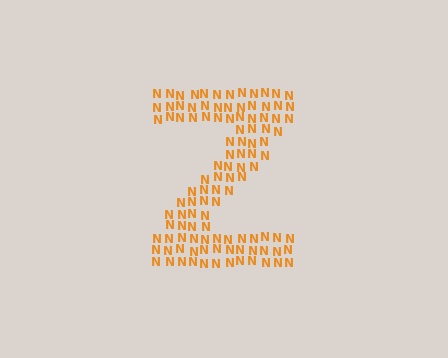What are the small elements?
The small elements are letter N's.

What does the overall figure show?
The overall figure shows the letter Z.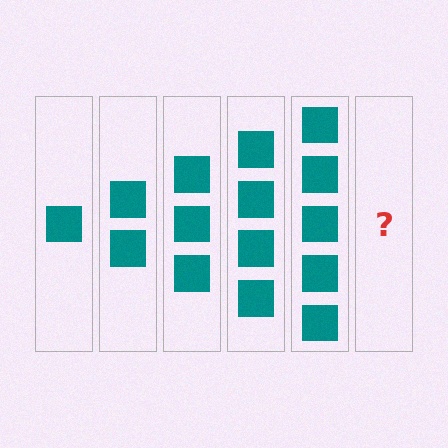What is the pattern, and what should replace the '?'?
The pattern is that each step adds one more square. The '?' should be 6 squares.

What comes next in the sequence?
The next element should be 6 squares.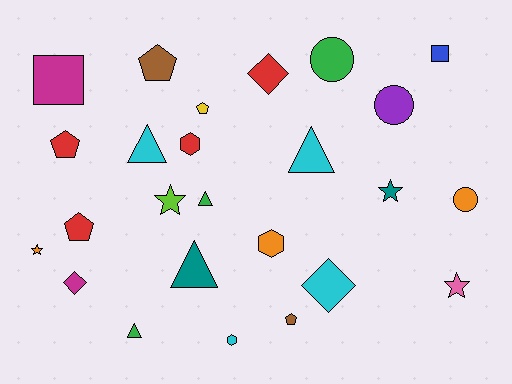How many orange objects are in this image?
There are 3 orange objects.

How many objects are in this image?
There are 25 objects.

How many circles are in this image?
There are 3 circles.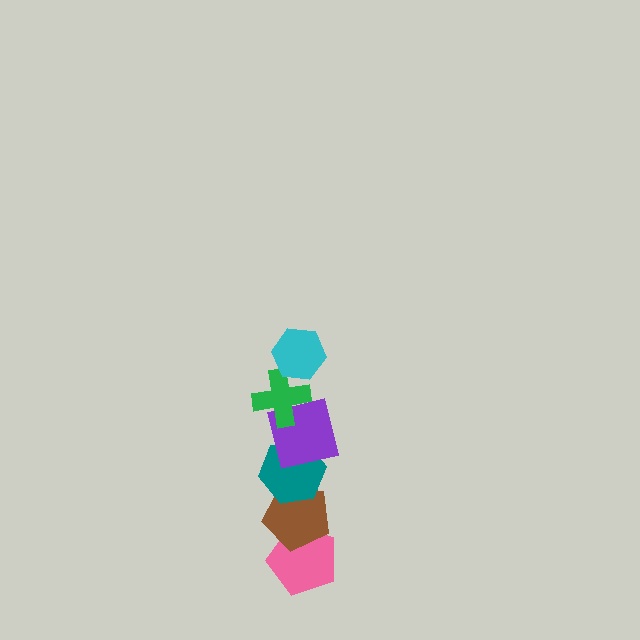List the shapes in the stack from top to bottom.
From top to bottom: the cyan hexagon, the green cross, the purple square, the teal hexagon, the brown pentagon, the pink pentagon.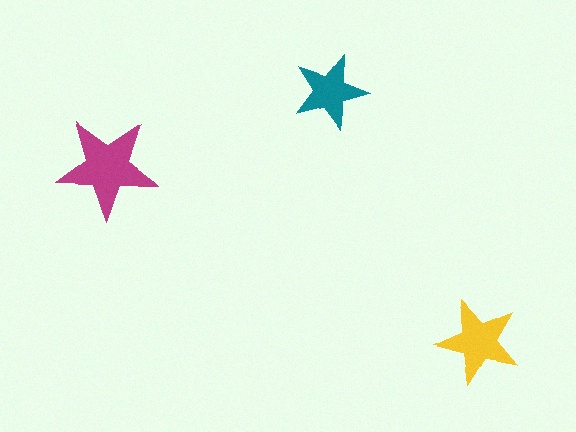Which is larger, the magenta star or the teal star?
The magenta one.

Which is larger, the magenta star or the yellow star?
The magenta one.